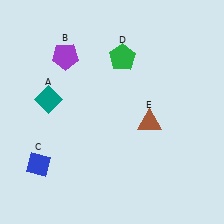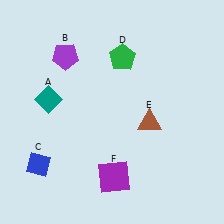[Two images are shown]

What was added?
A purple square (F) was added in Image 2.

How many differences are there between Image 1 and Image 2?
There is 1 difference between the two images.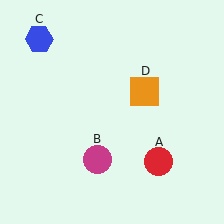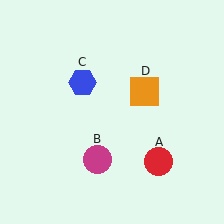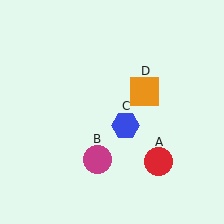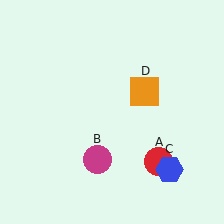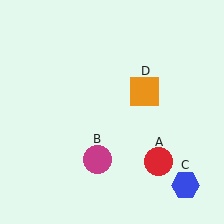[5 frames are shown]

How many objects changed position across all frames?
1 object changed position: blue hexagon (object C).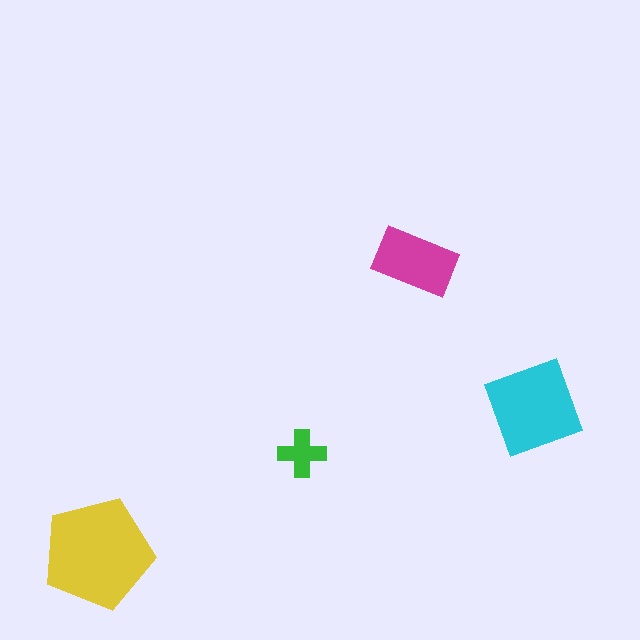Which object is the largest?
The yellow pentagon.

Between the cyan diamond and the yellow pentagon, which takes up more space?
The yellow pentagon.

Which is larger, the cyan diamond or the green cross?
The cyan diamond.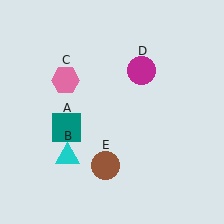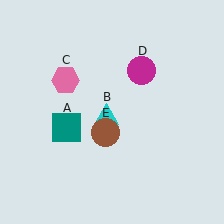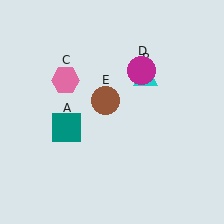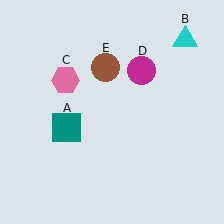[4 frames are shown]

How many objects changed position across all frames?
2 objects changed position: cyan triangle (object B), brown circle (object E).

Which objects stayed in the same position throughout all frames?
Teal square (object A) and pink hexagon (object C) and magenta circle (object D) remained stationary.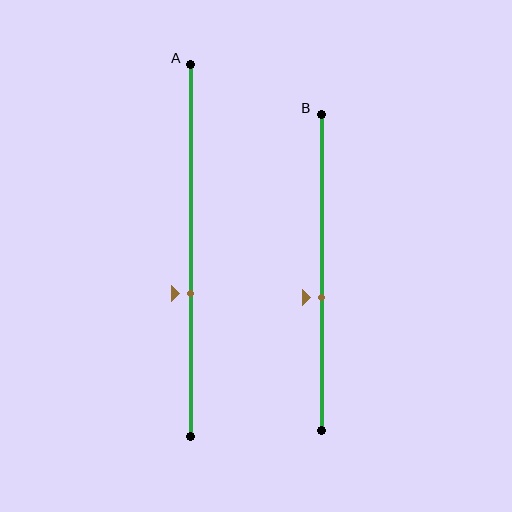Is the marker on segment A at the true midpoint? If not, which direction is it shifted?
No, the marker on segment A is shifted downward by about 12% of the segment length.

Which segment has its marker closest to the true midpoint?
Segment B has its marker closest to the true midpoint.